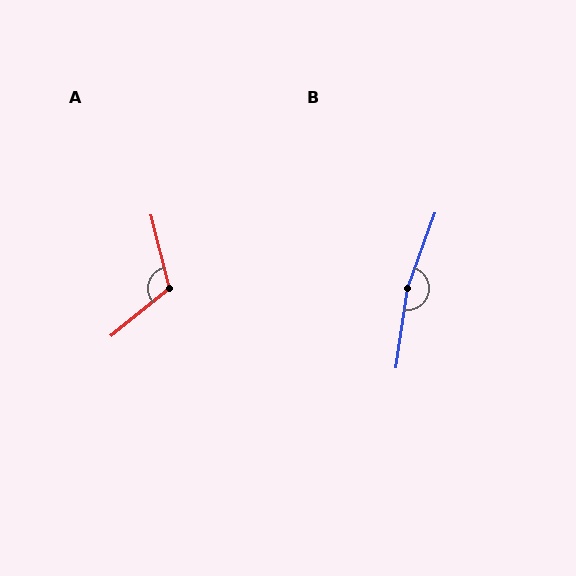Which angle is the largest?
B, at approximately 168 degrees.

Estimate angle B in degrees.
Approximately 168 degrees.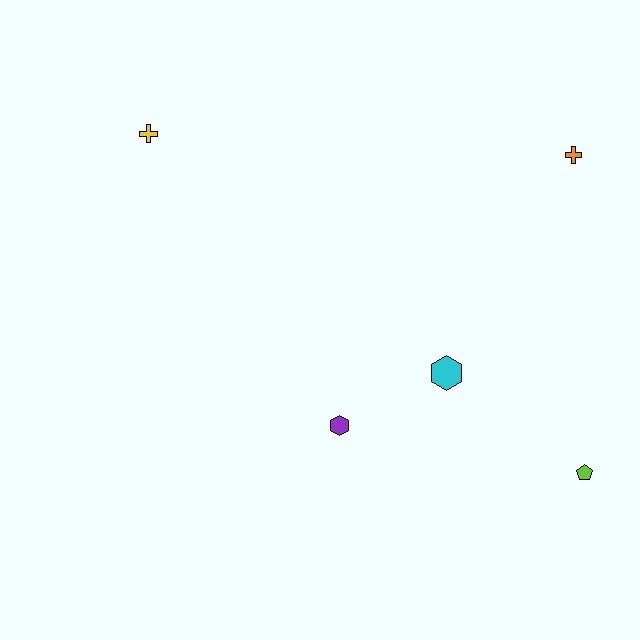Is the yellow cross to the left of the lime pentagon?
Yes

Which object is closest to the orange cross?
The cyan hexagon is closest to the orange cross.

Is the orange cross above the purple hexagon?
Yes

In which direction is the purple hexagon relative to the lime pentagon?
The purple hexagon is to the left of the lime pentagon.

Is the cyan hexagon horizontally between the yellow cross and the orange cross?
Yes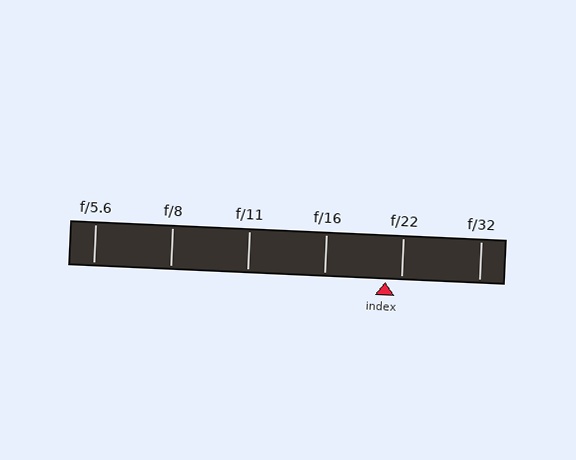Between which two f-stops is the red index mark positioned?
The index mark is between f/16 and f/22.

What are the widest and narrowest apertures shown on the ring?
The widest aperture shown is f/5.6 and the narrowest is f/32.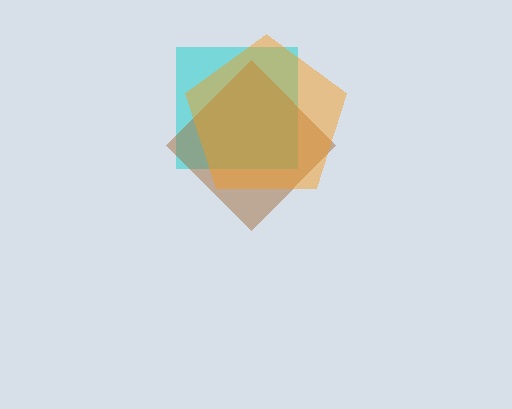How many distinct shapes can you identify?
There are 3 distinct shapes: a cyan square, a brown diamond, an orange pentagon.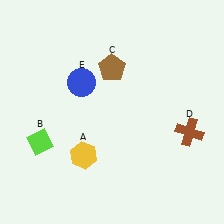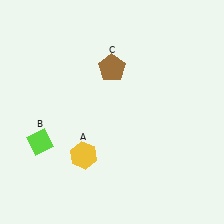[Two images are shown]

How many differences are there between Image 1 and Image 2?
There are 2 differences between the two images.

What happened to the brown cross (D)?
The brown cross (D) was removed in Image 2. It was in the bottom-right area of Image 1.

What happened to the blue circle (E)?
The blue circle (E) was removed in Image 2. It was in the top-left area of Image 1.